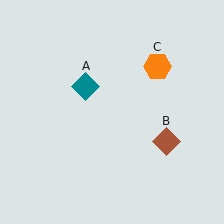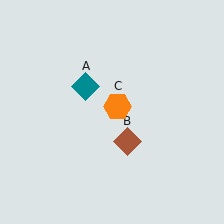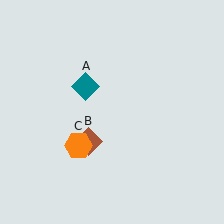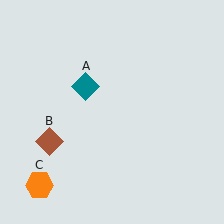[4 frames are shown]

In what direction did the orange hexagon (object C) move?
The orange hexagon (object C) moved down and to the left.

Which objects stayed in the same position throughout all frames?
Teal diamond (object A) remained stationary.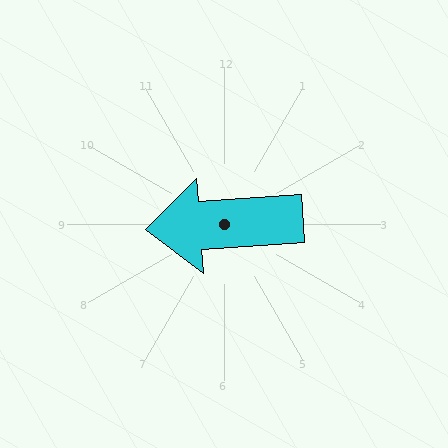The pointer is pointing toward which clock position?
Roughly 9 o'clock.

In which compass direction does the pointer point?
West.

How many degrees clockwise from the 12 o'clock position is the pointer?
Approximately 266 degrees.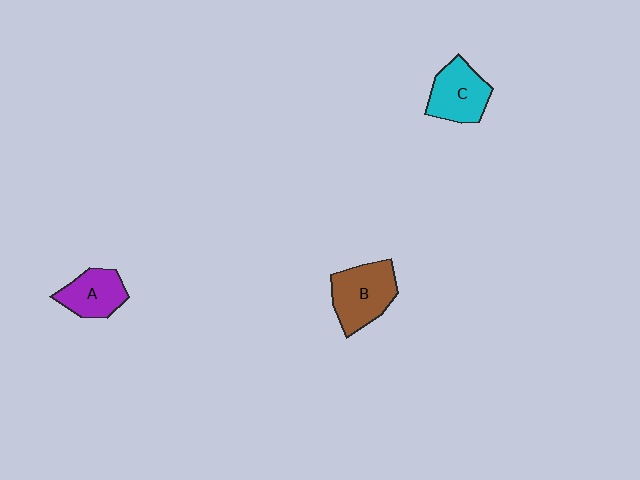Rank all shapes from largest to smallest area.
From largest to smallest: B (brown), C (cyan), A (purple).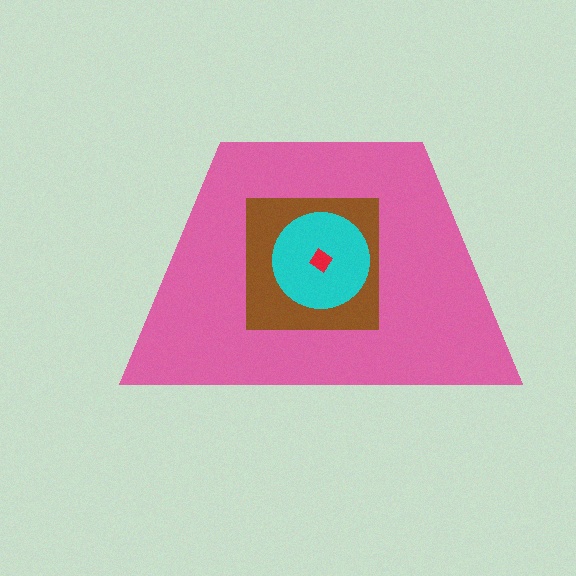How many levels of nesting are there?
4.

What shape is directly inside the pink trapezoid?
The brown square.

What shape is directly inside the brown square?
The cyan circle.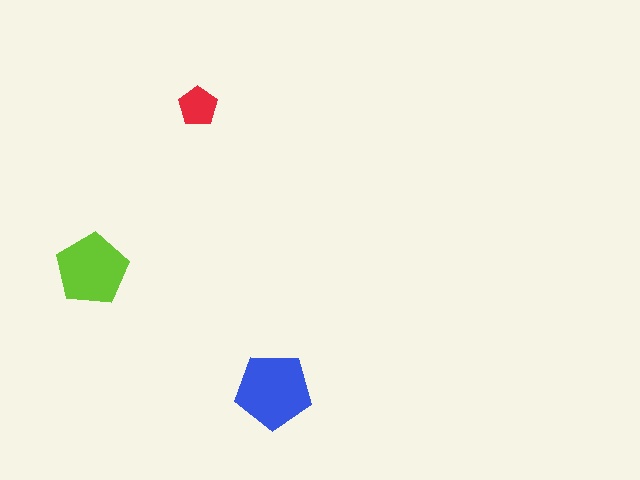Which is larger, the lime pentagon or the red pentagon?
The lime one.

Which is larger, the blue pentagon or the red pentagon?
The blue one.